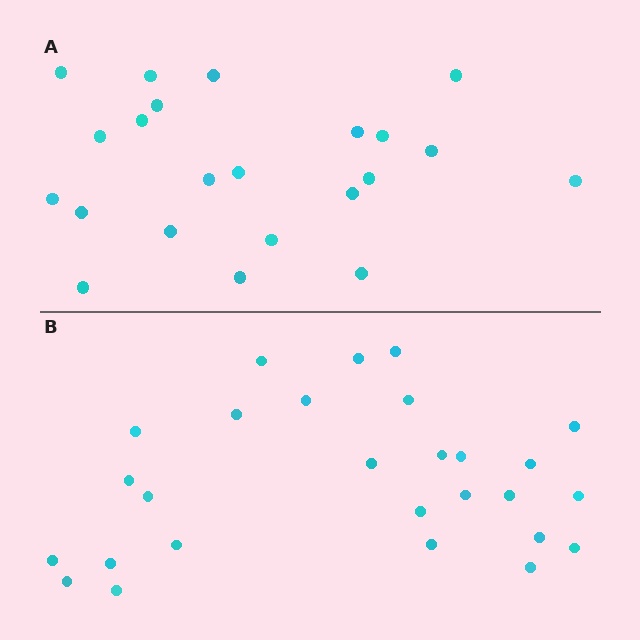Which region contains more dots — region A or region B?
Region B (the bottom region) has more dots.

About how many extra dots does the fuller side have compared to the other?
Region B has about 5 more dots than region A.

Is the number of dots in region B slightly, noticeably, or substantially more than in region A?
Region B has only slightly more — the two regions are fairly close. The ratio is roughly 1.2 to 1.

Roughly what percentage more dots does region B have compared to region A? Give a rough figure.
About 25% more.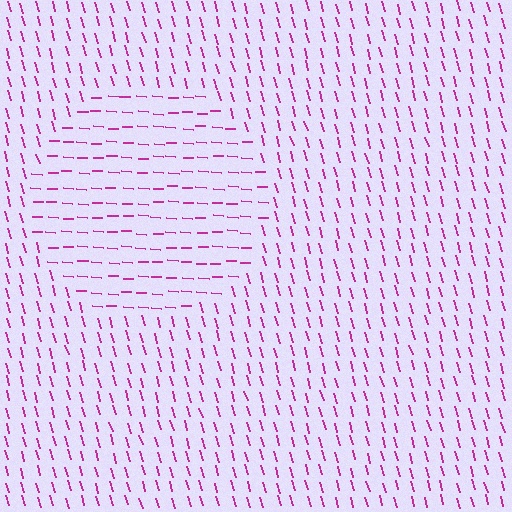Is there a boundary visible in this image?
Yes, there is a texture boundary formed by a change in line orientation.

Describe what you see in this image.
The image is filled with small magenta line segments. A circle region in the image has lines oriented differently from the surrounding lines, creating a visible texture boundary.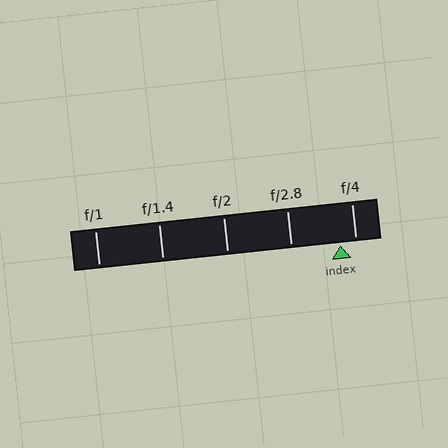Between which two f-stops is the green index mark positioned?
The index mark is between f/2.8 and f/4.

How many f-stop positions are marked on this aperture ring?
There are 5 f-stop positions marked.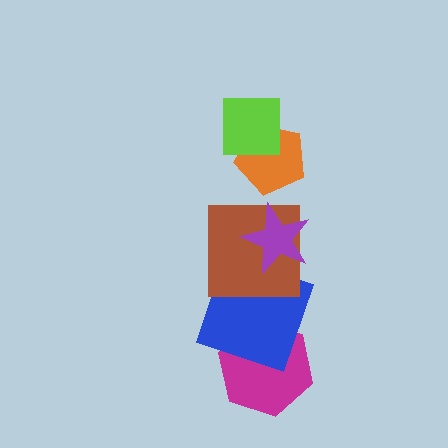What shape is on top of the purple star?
The orange pentagon is on top of the purple star.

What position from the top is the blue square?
The blue square is 5th from the top.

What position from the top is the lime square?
The lime square is 1st from the top.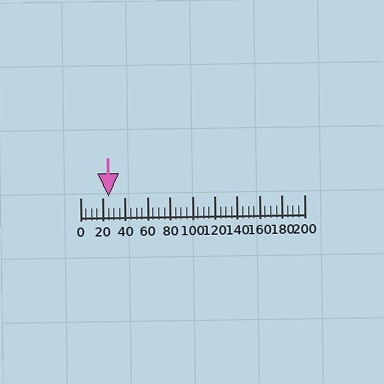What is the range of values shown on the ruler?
The ruler shows values from 0 to 200.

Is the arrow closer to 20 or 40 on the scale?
The arrow is closer to 20.